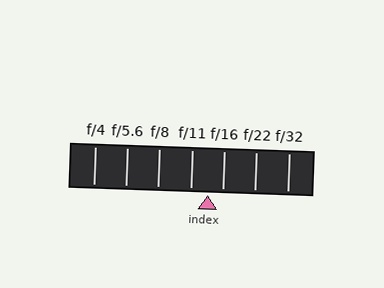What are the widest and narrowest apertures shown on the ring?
The widest aperture shown is f/4 and the narrowest is f/32.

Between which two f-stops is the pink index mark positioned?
The index mark is between f/11 and f/16.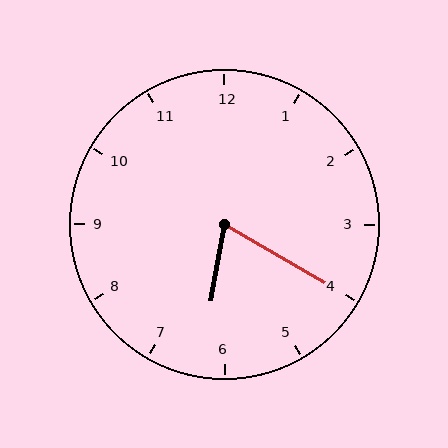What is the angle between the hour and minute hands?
Approximately 70 degrees.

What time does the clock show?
6:20.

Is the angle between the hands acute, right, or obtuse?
It is acute.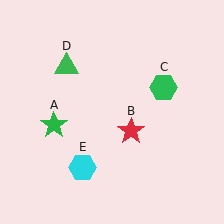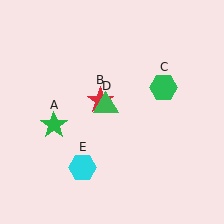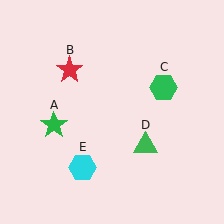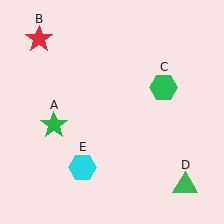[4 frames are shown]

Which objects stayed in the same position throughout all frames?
Green star (object A) and green hexagon (object C) and cyan hexagon (object E) remained stationary.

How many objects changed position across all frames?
2 objects changed position: red star (object B), green triangle (object D).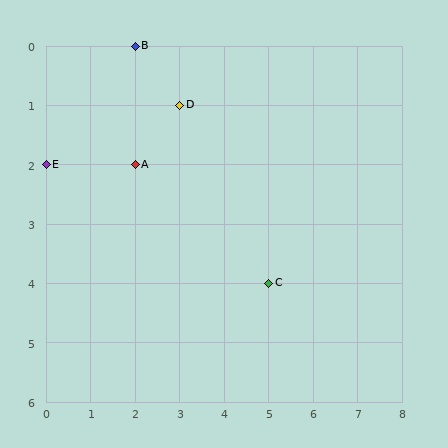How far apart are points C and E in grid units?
Points C and E are 5 columns and 2 rows apart (about 5.4 grid units diagonally).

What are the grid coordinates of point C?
Point C is at grid coordinates (5, 4).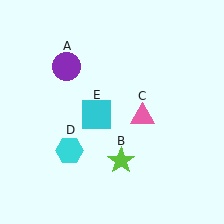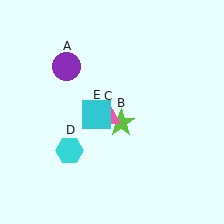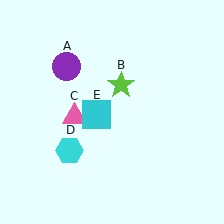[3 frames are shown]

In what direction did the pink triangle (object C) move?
The pink triangle (object C) moved left.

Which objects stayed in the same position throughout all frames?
Purple circle (object A) and cyan hexagon (object D) and cyan square (object E) remained stationary.